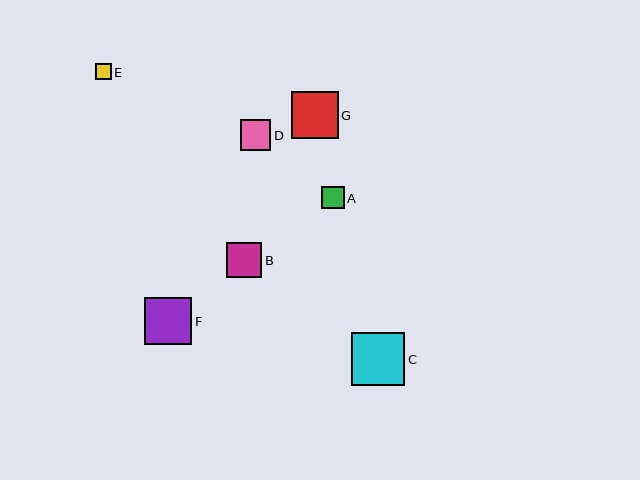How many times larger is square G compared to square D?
Square G is approximately 1.6 times the size of square D.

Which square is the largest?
Square C is the largest with a size of approximately 53 pixels.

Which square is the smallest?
Square E is the smallest with a size of approximately 16 pixels.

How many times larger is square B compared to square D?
Square B is approximately 1.2 times the size of square D.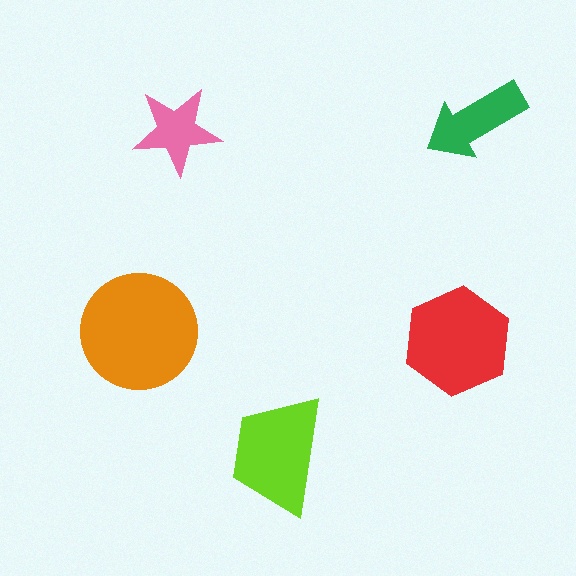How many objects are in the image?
There are 5 objects in the image.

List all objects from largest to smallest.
The orange circle, the red hexagon, the lime trapezoid, the green arrow, the pink star.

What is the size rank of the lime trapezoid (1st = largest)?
3rd.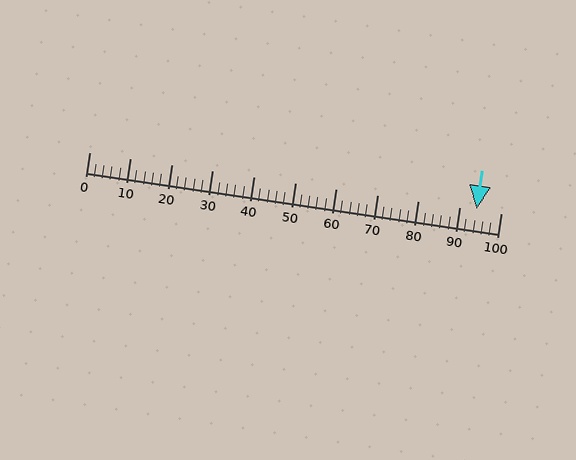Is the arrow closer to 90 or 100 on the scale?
The arrow is closer to 90.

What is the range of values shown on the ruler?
The ruler shows values from 0 to 100.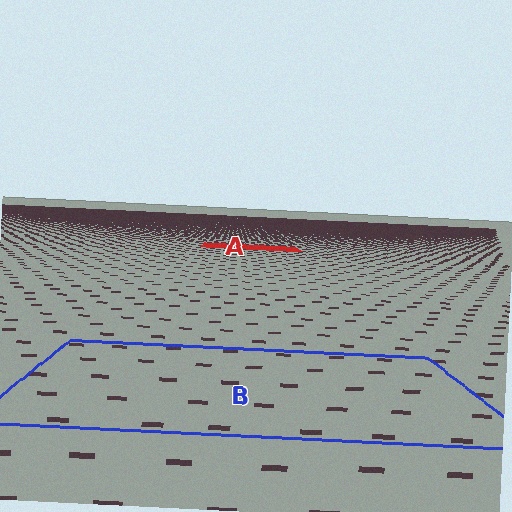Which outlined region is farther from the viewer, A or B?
Region A is farther from the viewer — the texture elements inside it appear smaller and more densely packed.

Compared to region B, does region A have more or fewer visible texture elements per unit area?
Region A has more texture elements per unit area — they are packed more densely because it is farther away.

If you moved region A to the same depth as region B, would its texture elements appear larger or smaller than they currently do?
They would appear larger. At a closer depth, the same texture elements are projected at a bigger on-screen size.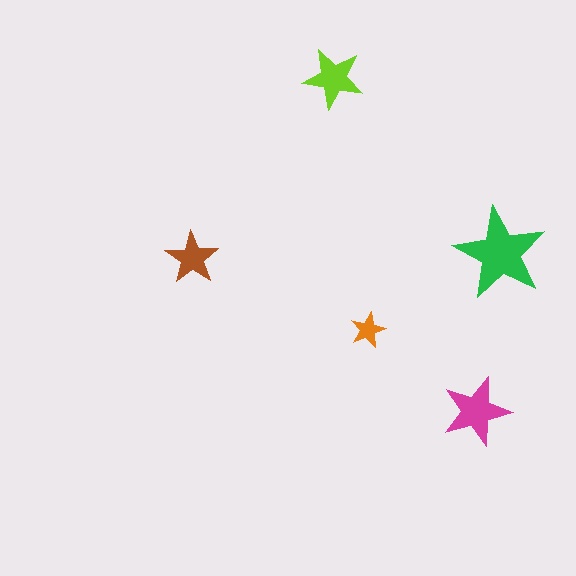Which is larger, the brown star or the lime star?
The lime one.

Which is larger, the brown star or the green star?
The green one.